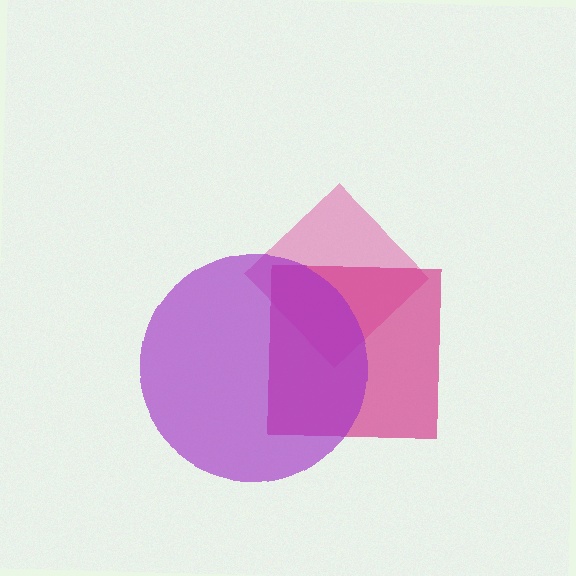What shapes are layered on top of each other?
The layered shapes are: a pink diamond, a magenta square, a purple circle.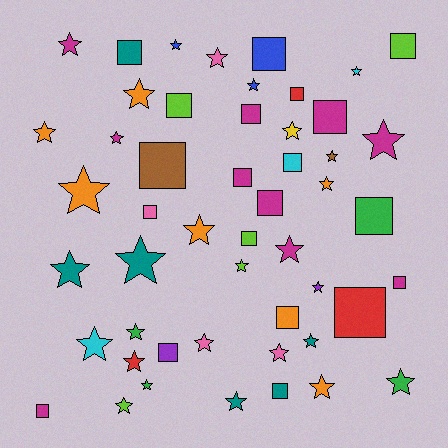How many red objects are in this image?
There are 3 red objects.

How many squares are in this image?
There are 20 squares.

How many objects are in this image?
There are 50 objects.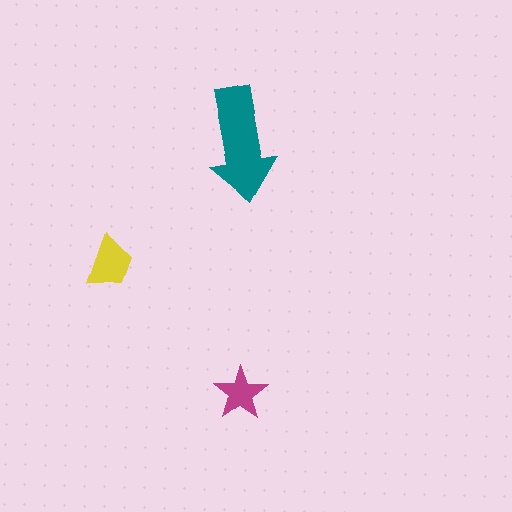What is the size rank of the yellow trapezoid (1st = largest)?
2nd.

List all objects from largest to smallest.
The teal arrow, the yellow trapezoid, the magenta star.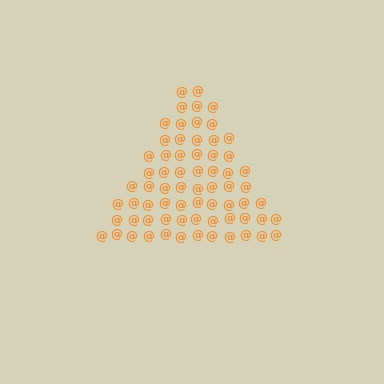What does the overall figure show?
The overall figure shows a triangle.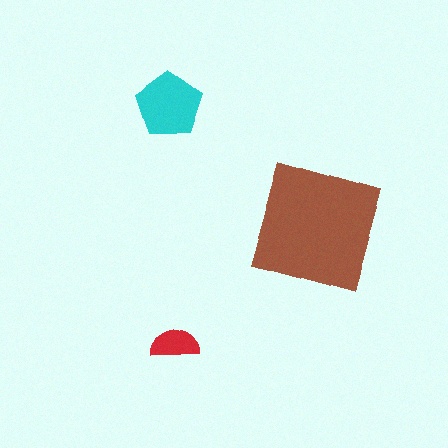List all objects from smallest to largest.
The red semicircle, the cyan pentagon, the brown square.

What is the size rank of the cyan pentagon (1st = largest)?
2nd.